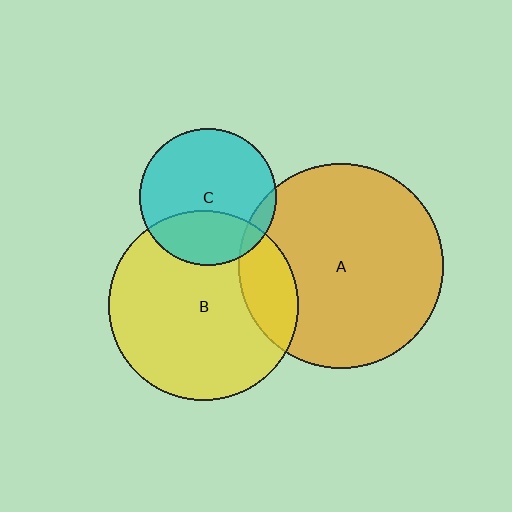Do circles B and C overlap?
Yes.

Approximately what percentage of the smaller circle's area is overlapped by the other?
Approximately 30%.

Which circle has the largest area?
Circle A (orange).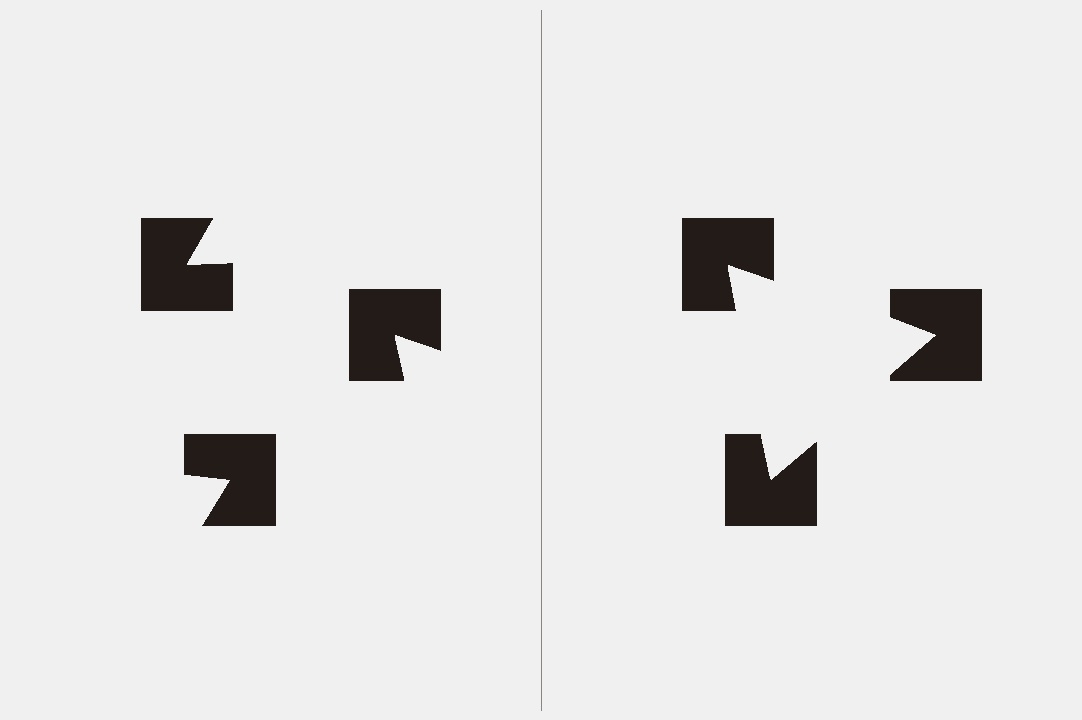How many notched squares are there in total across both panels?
6 — 3 on each side.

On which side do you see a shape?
An illusory triangle appears on the right side. On the left side the wedge cuts are rotated, so no coherent shape forms.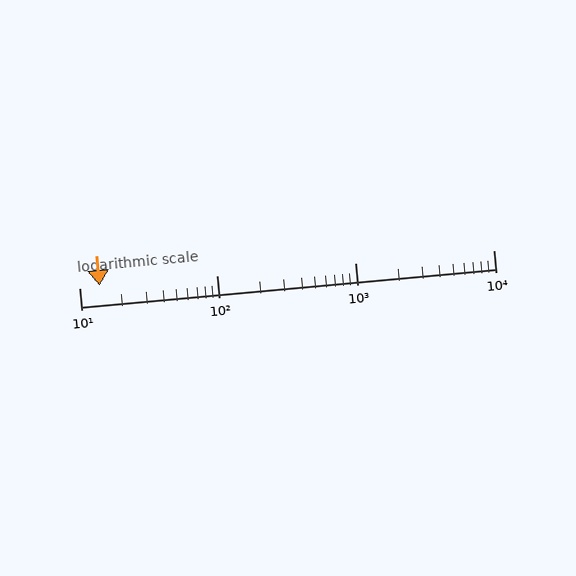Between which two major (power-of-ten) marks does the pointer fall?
The pointer is between 10 and 100.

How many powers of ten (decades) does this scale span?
The scale spans 3 decades, from 10 to 10000.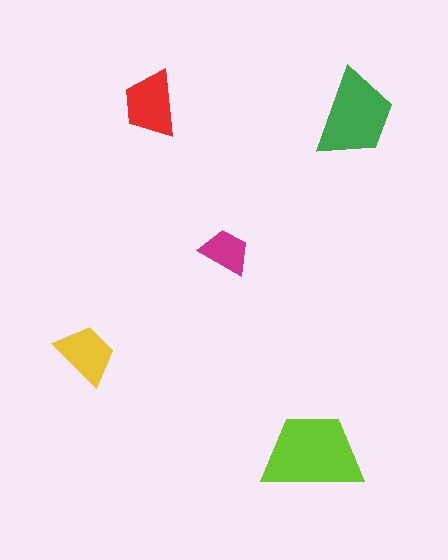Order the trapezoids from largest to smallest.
the lime one, the green one, the red one, the yellow one, the magenta one.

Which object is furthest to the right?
The green trapezoid is rightmost.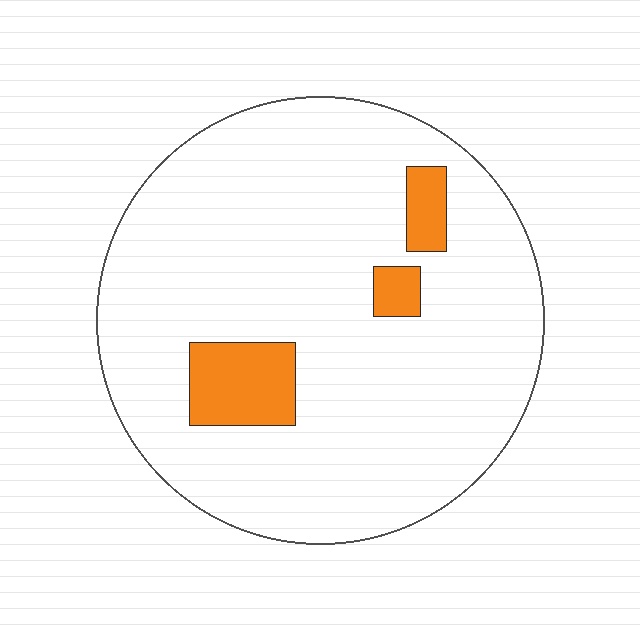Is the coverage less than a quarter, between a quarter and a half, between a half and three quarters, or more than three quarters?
Less than a quarter.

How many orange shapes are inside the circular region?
3.